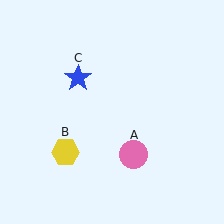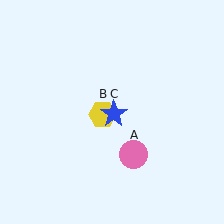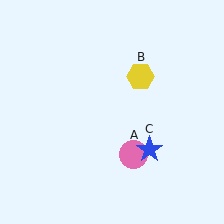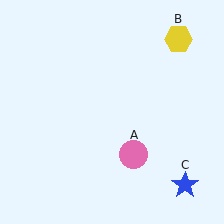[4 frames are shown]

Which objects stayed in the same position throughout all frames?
Pink circle (object A) remained stationary.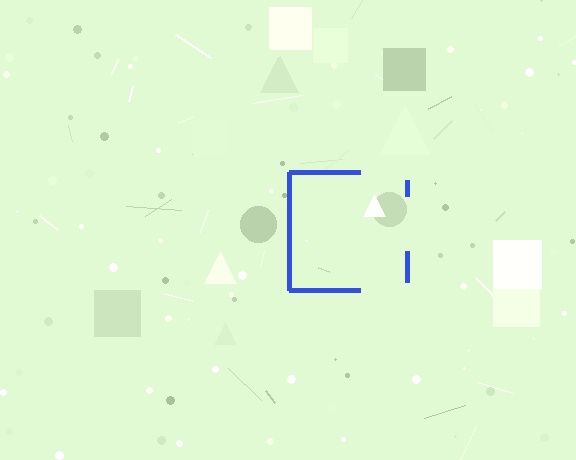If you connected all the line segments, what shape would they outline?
They would outline a square.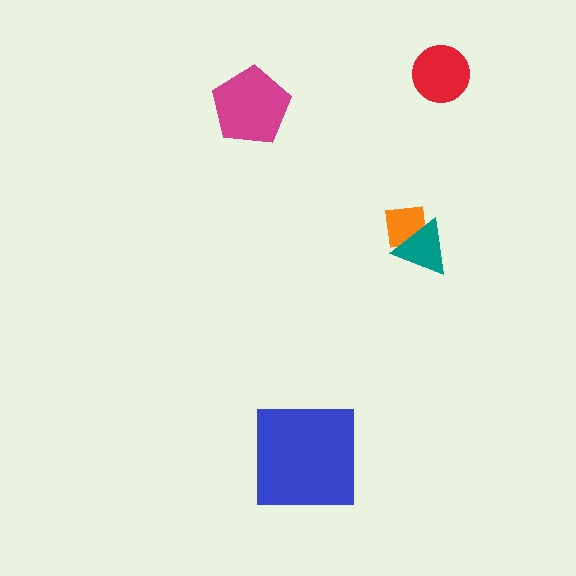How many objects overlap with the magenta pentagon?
0 objects overlap with the magenta pentagon.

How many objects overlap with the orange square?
1 object overlaps with the orange square.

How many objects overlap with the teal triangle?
1 object overlaps with the teal triangle.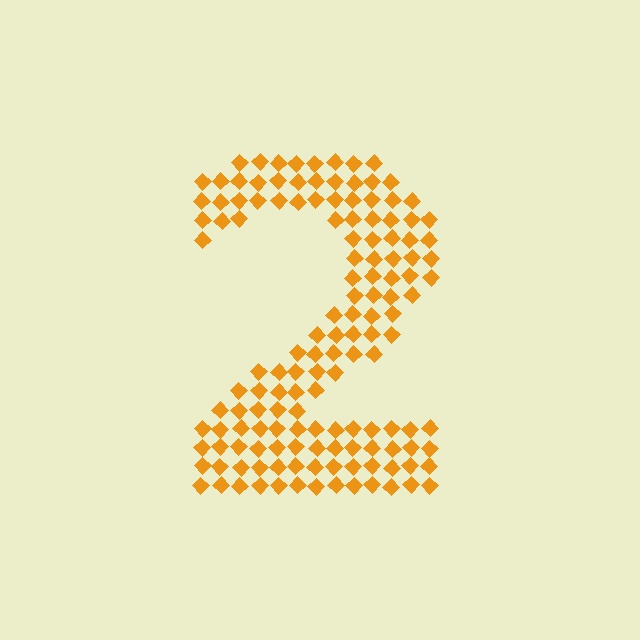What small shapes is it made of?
It is made of small diamonds.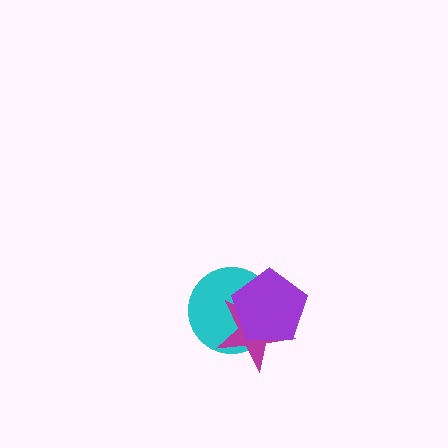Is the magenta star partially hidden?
Yes, it is partially covered by another shape.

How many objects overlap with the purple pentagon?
2 objects overlap with the purple pentagon.